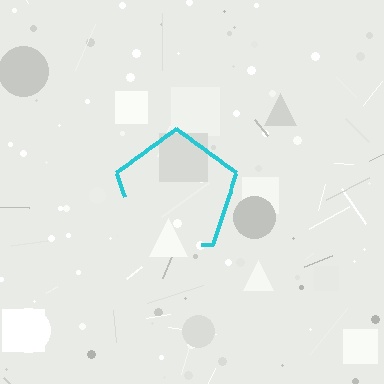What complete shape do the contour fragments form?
The contour fragments form a pentagon.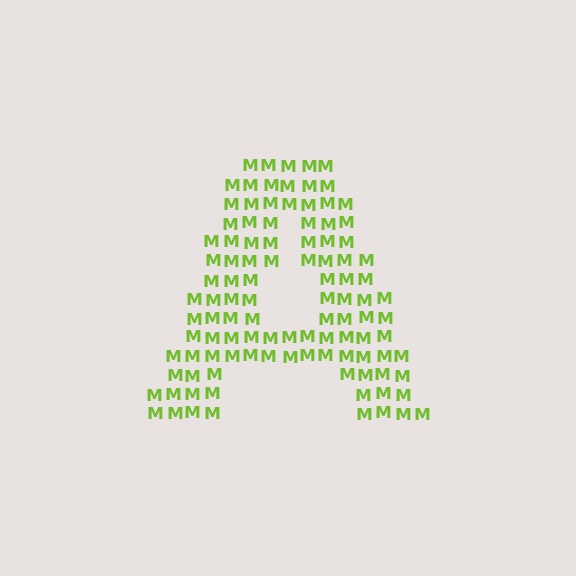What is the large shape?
The large shape is the letter A.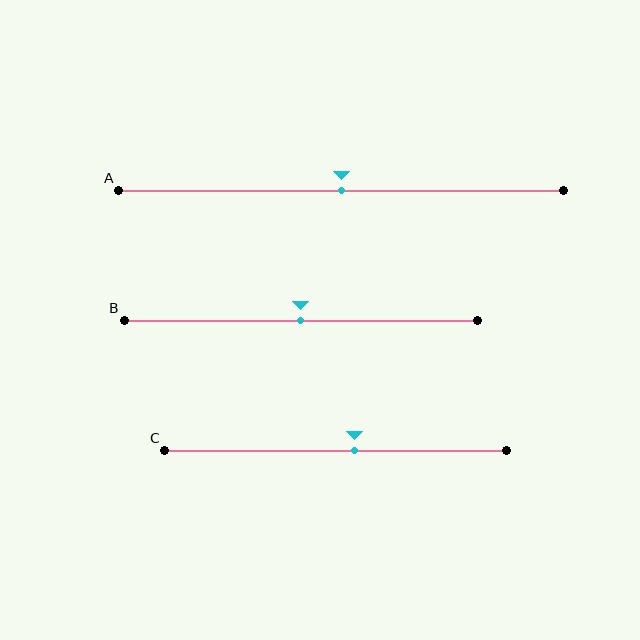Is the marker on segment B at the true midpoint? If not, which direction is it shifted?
Yes, the marker on segment B is at the true midpoint.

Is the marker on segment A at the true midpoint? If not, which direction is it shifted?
Yes, the marker on segment A is at the true midpoint.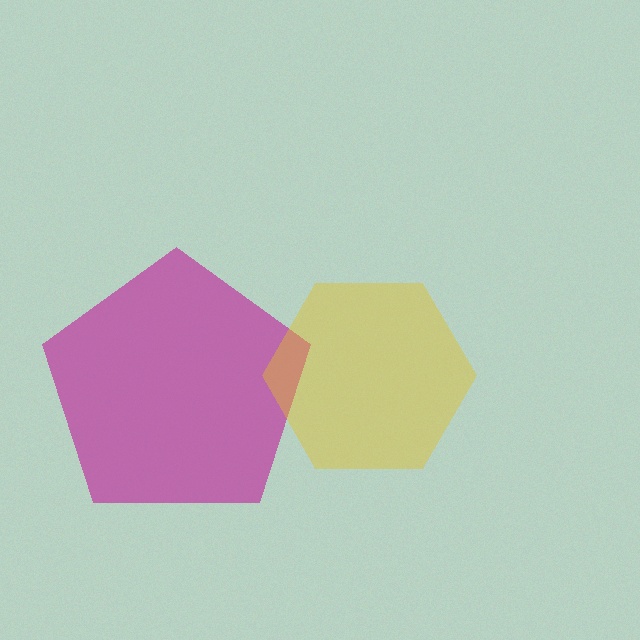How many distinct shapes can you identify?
There are 2 distinct shapes: a magenta pentagon, a yellow hexagon.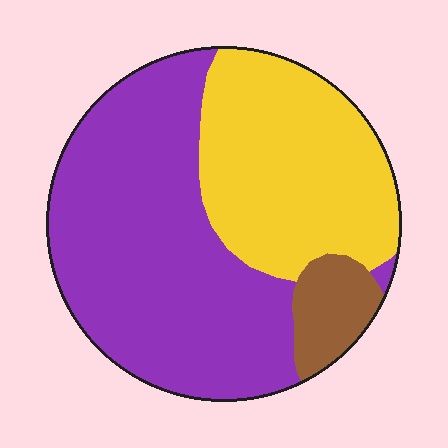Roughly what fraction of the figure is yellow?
Yellow takes up between a third and a half of the figure.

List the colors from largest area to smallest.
From largest to smallest: purple, yellow, brown.